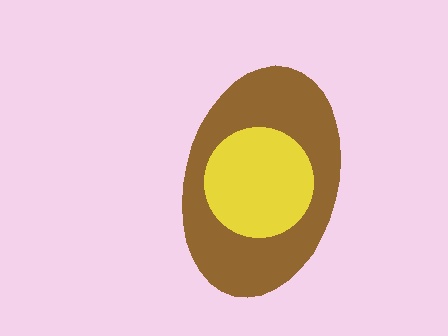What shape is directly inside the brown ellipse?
The yellow circle.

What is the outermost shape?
The brown ellipse.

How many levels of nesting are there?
2.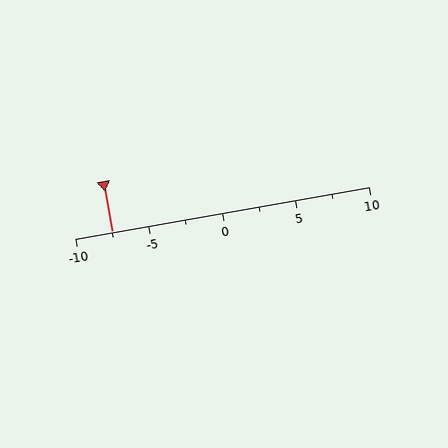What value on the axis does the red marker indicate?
The marker indicates approximately -7.5.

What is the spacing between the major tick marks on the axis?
The major ticks are spaced 5 apart.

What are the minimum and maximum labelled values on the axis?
The axis runs from -10 to 10.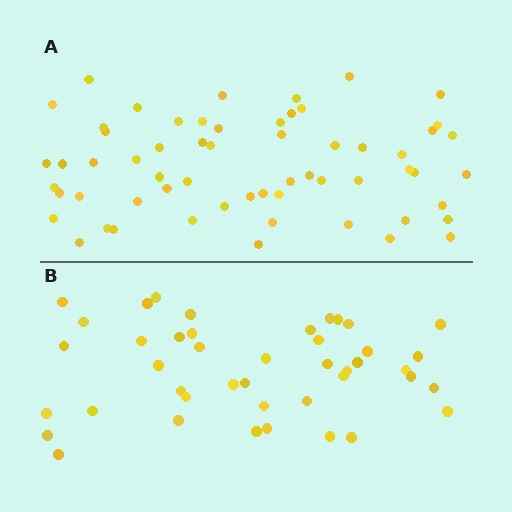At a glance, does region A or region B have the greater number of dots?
Region A (the top region) has more dots.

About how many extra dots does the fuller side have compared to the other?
Region A has approximately 15 more dots than region B.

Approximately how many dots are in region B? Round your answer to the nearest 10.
About 40 dots. (The exact count is 43, which rounds to 40.)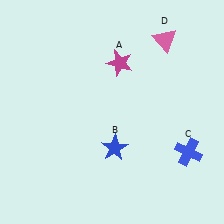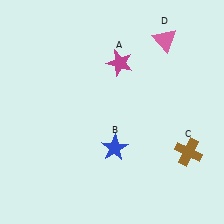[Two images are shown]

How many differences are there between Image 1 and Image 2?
There is 1 difference between the two images.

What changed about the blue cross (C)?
In Image 1, C is blue. In Image 2, it changed to brown.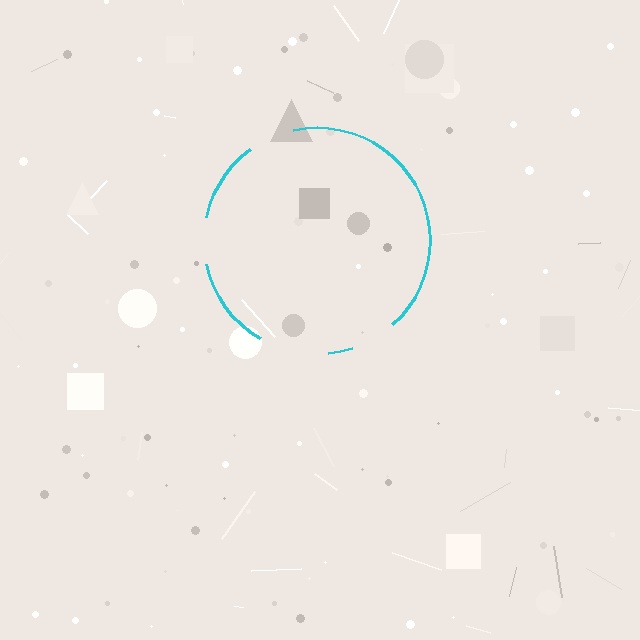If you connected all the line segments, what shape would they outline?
They would outline a circle.